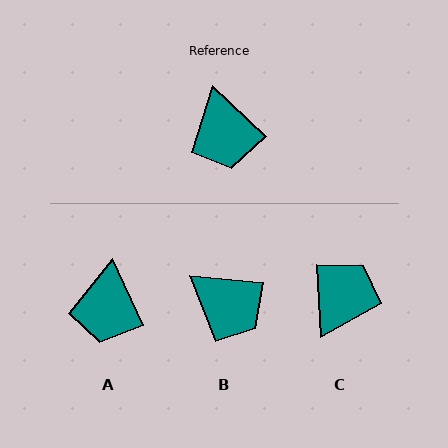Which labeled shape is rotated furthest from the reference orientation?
C, about 137 degrees away.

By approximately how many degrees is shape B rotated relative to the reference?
Approximately 39 degrees counter-clockwise.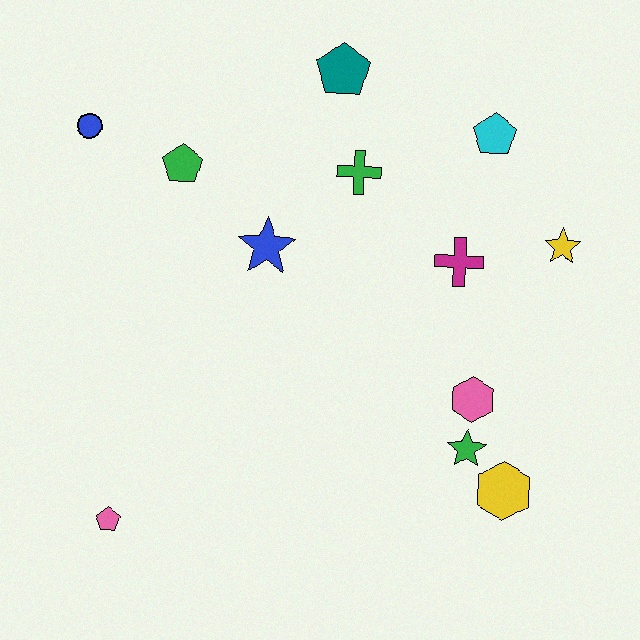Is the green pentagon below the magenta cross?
No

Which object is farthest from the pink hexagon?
The blue circle is farthest from the pink hexagon.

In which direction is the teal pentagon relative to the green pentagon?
The teal pentagon is to the right of the green pentagon.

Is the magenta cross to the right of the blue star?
Yes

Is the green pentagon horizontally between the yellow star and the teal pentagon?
No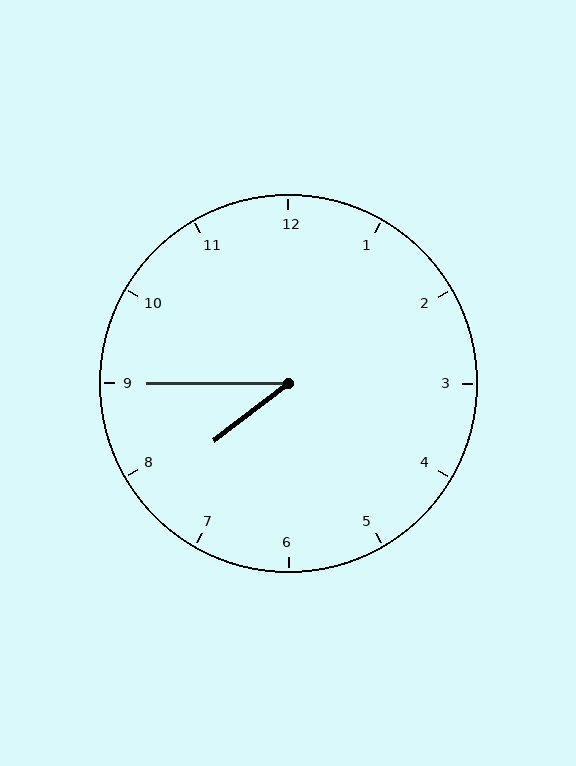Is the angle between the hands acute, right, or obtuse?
It is acute.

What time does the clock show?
7:45.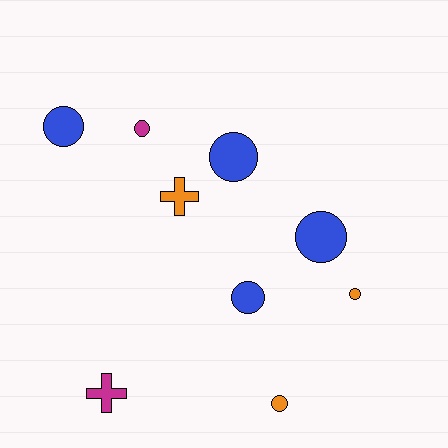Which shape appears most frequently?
Circle, with 7 objects.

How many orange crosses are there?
There is 1 orange cross.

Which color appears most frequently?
Blue, with 4 objects.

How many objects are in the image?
There are 9 objects.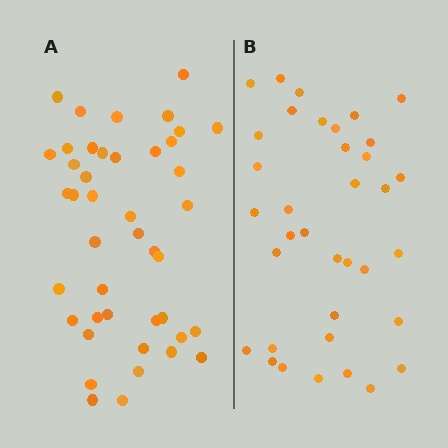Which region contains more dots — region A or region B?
Region A (the left region) has more dots.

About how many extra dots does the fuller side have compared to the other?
Region A has roughly 8 or so more dots than region B.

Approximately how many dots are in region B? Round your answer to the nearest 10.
About 40 dots. (The exact count is 36, which rounds to 40.)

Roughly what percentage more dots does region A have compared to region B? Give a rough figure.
About 20% more.